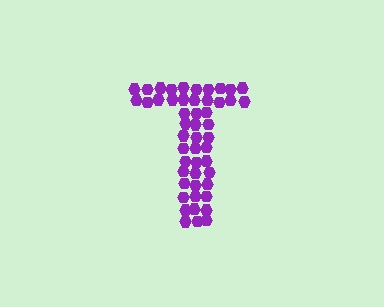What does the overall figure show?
The overall figure shows the letter T.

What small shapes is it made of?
It is made of small hexagons.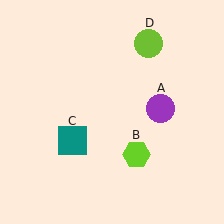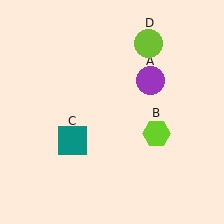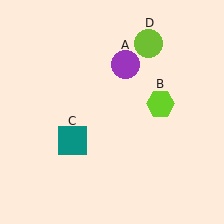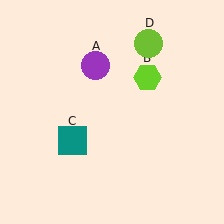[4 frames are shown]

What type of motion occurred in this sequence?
The purple circle (object A), lime hexagon (object B) rotated counterclockwise around the center of the scene.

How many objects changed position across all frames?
2 objects changed position: purple circle (object A), lime hexagon (object B).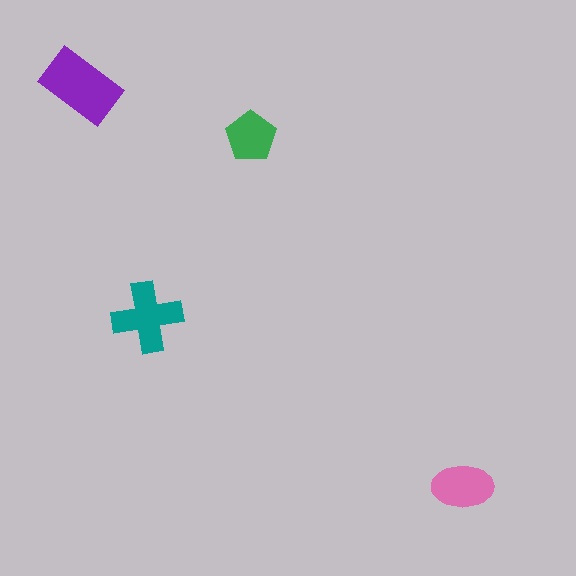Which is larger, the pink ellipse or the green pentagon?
The pink ellipse.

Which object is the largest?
The purple rectangle.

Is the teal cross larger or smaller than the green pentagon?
Larger.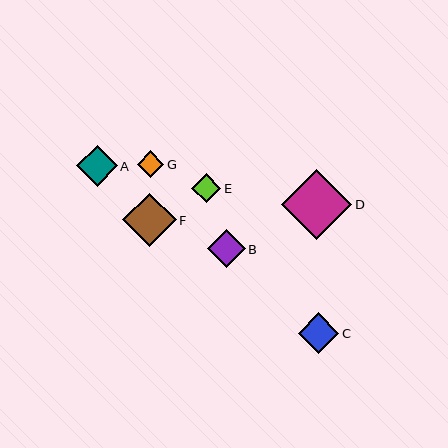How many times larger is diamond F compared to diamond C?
Diamond F is approximately 1.3 times the size of diamond C.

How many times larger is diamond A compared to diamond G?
Diamond A is approximately 1.5 times the size of diamond G.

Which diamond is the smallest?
Diamond G is the smallest with a size of approximately 27 pixels.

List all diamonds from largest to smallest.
From largest to smallest: D, F, A, C, B, E, G.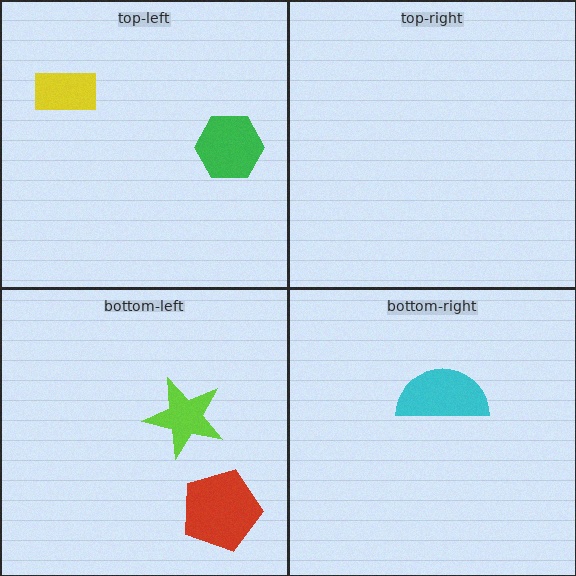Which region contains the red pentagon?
The bottom-left region.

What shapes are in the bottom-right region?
The cyan semicircle.